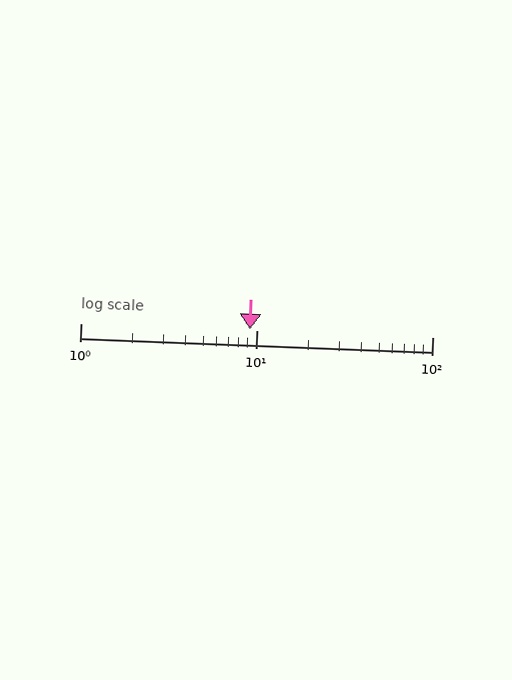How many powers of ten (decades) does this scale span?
The scale spans 2 decades, from 1 to 100.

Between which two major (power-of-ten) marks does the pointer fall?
The pointer is between 1 and 10.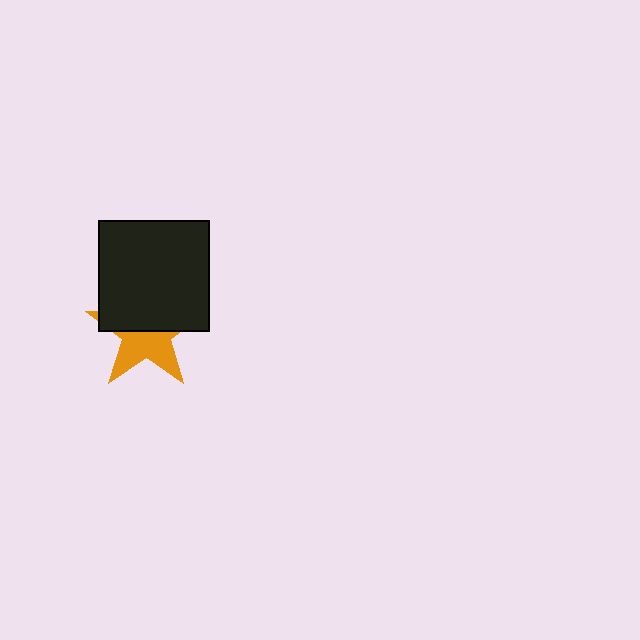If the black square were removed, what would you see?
You would see the complete orange star.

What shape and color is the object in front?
The object in front is a black square.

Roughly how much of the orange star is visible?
About half of it is visible (roughly 47%).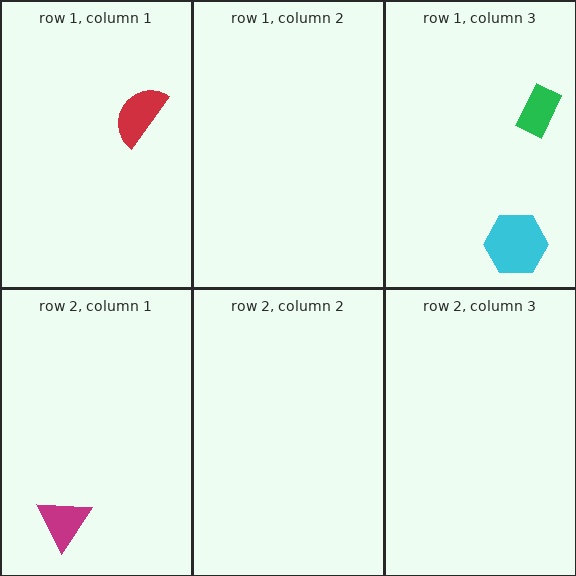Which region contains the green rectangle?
The row 1, column 3 region.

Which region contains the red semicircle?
The row 1, column 1 region.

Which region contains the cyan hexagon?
The row 1, column 3 region.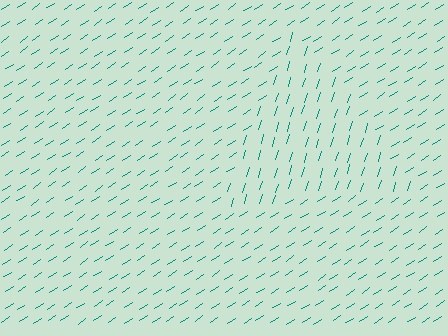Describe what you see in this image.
The image is filled with small teal line segments. A triangle region in the image has lines oriented differently from the surrounding lines, creating a visible texture boundary.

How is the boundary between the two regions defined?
The boundary is defined purely by a change in line orientation (approximately 40 degrees difference). All lines are the same color and thickness.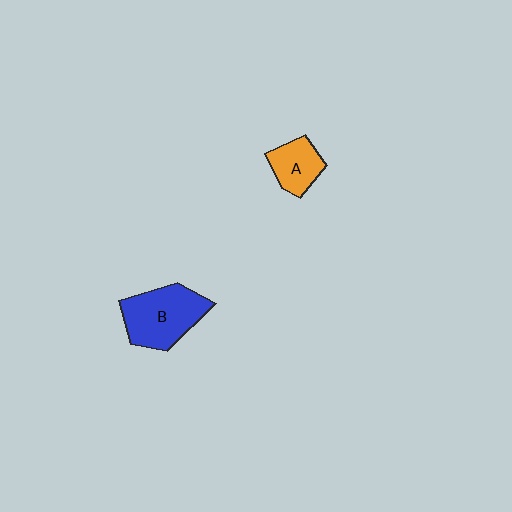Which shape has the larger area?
Shape B (blue).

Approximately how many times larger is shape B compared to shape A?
Approximately 1.8 times.